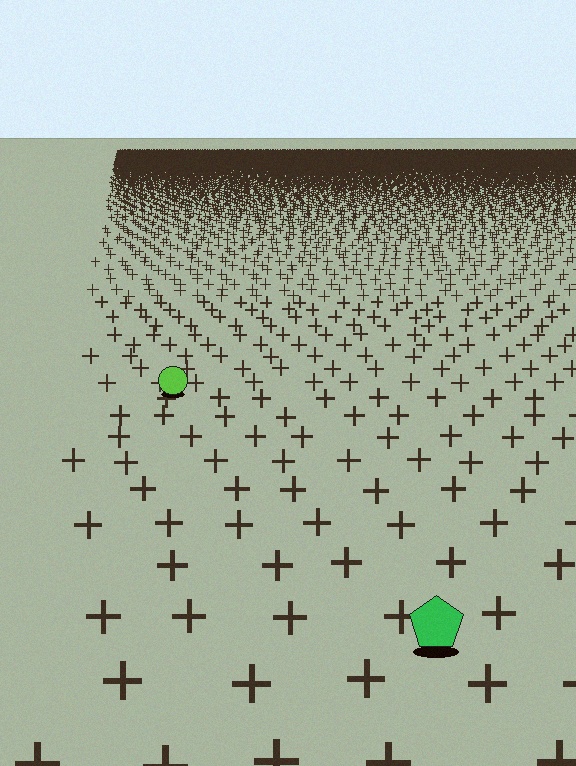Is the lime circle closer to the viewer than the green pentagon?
No. The green pentagon is closer — you can tell from the texture gradient: the ground texture is coarser near it.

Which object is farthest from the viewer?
The lime circle is farthest from the viewer. It appears smaller and the ground texture around it is denser.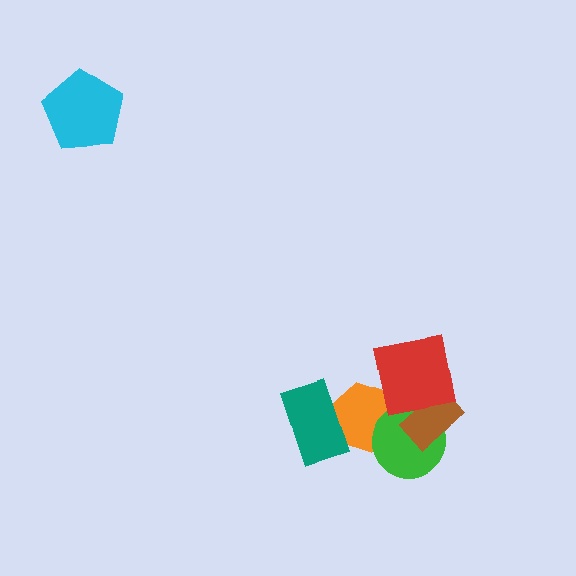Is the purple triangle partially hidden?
Yes, it is partially covered by another shape.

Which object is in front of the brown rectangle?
The red square is in front of the brown rectangle.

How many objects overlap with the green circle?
4 objects overlap with the green circle.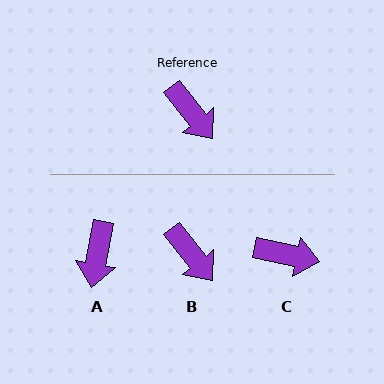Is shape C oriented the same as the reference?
No, it is off by about 40 degrees.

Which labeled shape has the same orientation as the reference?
B.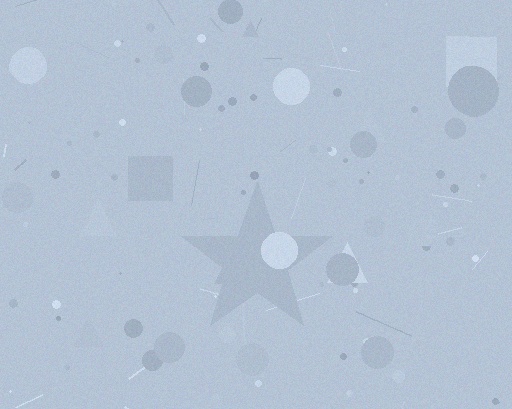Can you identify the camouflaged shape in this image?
The camouflaged shape is a star.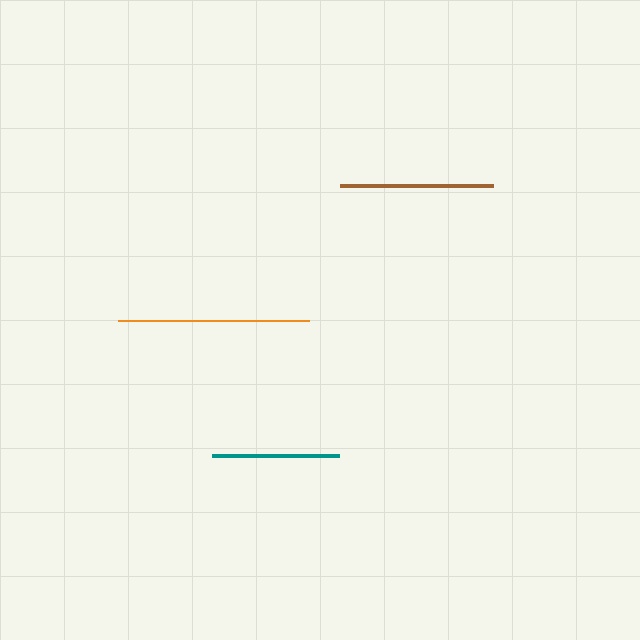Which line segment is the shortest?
The teal line is the shortest at approximately 128 pixels.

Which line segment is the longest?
The orange line is the longest at approximately 191 pixels.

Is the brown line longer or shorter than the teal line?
The brown line is longer than the teal line.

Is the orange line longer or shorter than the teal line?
The orange line is longer than the teal line.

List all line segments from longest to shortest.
From longest to shortest: orange, brown, teal.